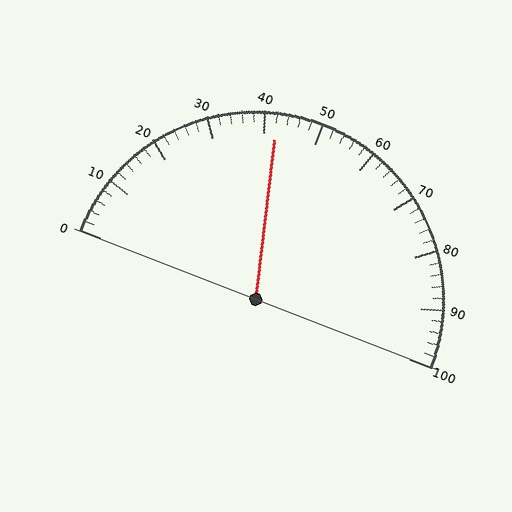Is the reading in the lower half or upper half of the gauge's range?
The reading is in the lower half of the range (0 to 100).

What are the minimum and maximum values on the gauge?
The gauge ranges from 0 to 100.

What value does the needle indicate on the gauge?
The needle indicates approximately 42.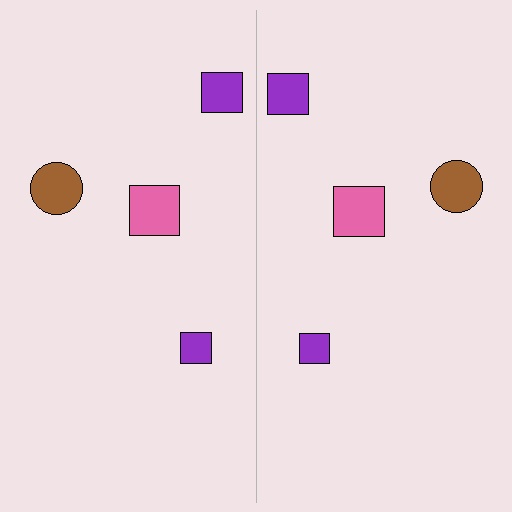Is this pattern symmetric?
Yes, this pattern has bilateral (reflection) symmetry.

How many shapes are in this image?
There are 8 shapes in this image.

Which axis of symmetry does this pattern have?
The pattern has a vertical axis of symmetry running through the center of the image.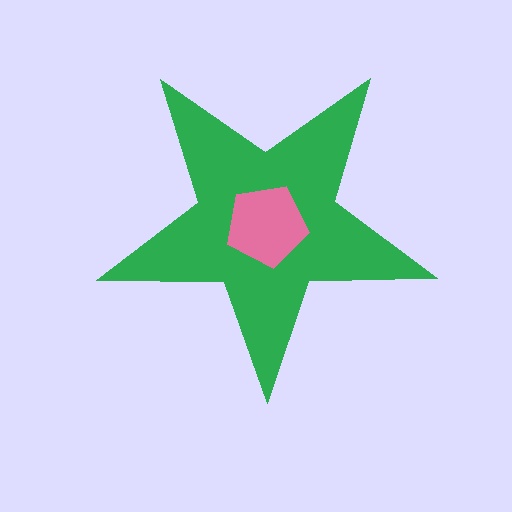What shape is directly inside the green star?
The pink pentagon.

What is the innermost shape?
The pink pentagon.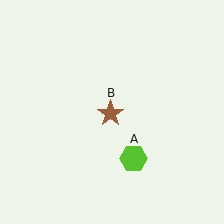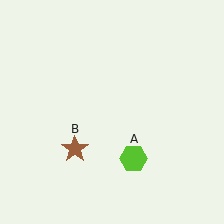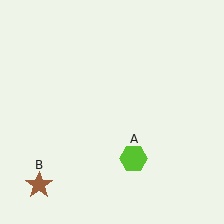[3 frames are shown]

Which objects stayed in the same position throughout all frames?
Lime hexagon (object A) remained stationary.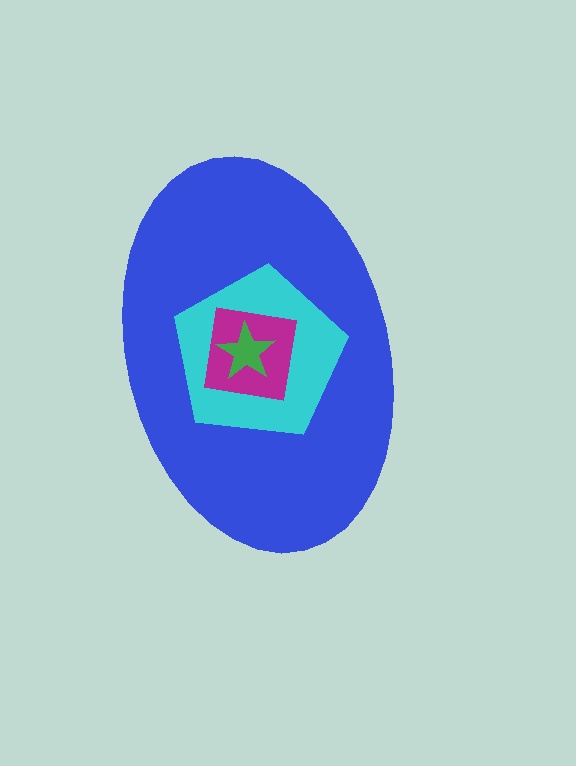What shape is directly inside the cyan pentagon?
The magenta square.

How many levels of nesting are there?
4.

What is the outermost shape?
The blue ellipse.